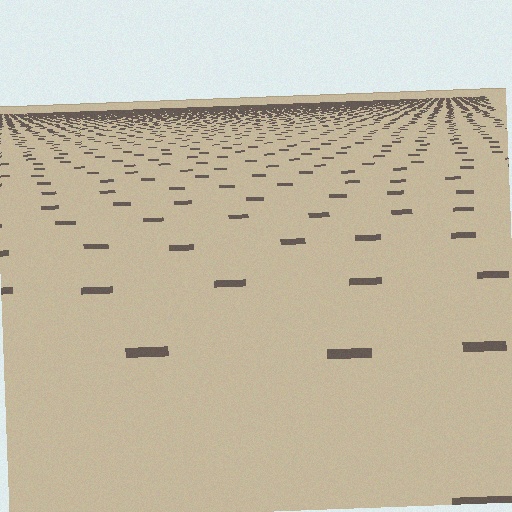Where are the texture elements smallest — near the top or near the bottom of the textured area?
Near the top.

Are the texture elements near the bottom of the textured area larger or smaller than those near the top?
Larger. Near the bottom, elements are closer to the viewer and appear at a bigger on-screen size.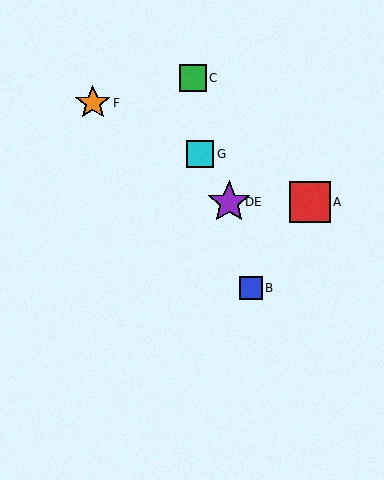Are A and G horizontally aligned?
No, A is at y≈202 and G is at y≈154.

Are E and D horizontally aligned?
Yes, both are at y≈202.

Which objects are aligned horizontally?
Objects A, D, E are aligned horizontally.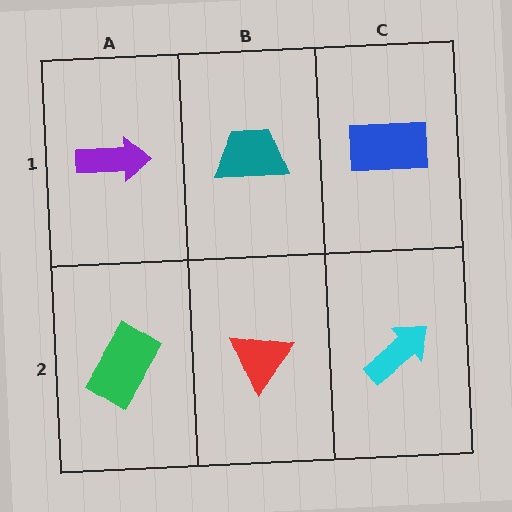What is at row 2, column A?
A green rectangle.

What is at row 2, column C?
A cyan arrow.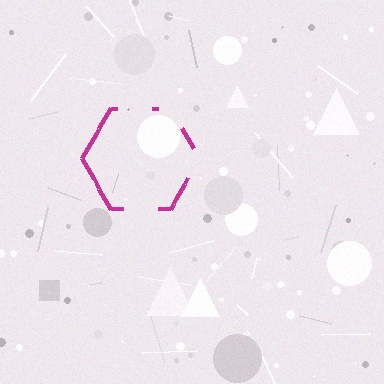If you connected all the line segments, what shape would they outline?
They would outline a hexagon.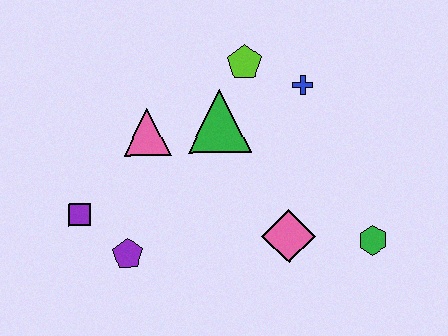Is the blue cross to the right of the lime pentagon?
Yes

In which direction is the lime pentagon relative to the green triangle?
The lime pentagon is above the green triangle.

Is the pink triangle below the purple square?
No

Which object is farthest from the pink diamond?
The purple square is farthest from the pink diamond.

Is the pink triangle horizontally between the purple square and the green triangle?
Yes